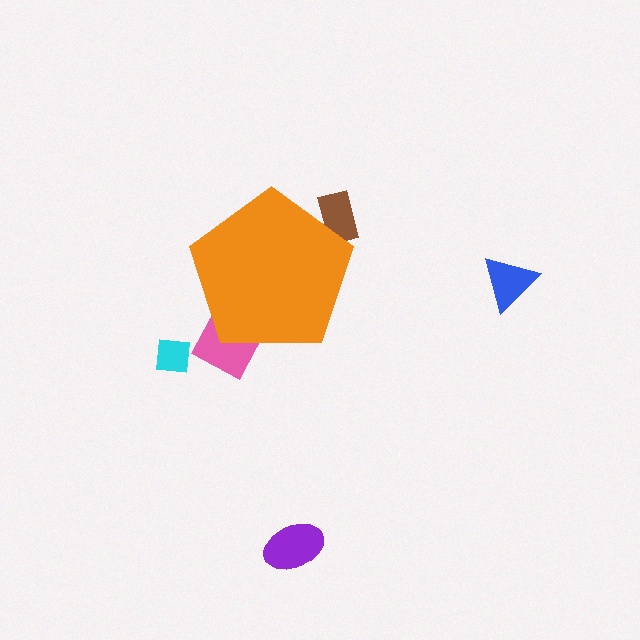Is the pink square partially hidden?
Yes, the pink square is partially hidden behind the orange pentagon.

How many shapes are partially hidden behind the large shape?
2 shapes are partially hidden.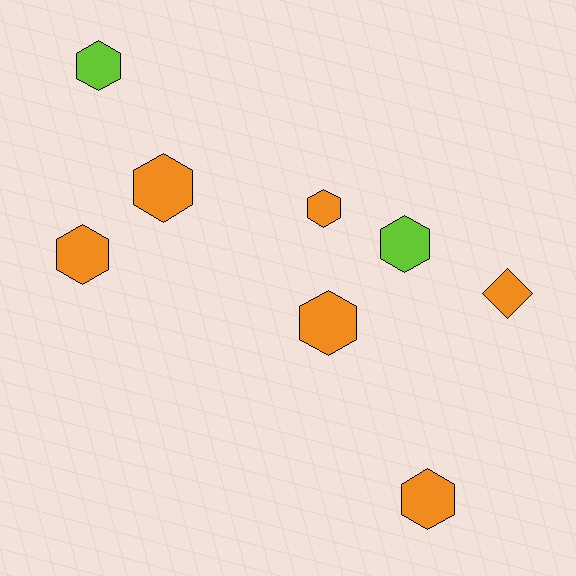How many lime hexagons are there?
There are 2 lime hexagons.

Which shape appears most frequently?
Hexagon, with 7 objects.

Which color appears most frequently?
Orange, with 6 objects.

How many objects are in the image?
There are 8 objects.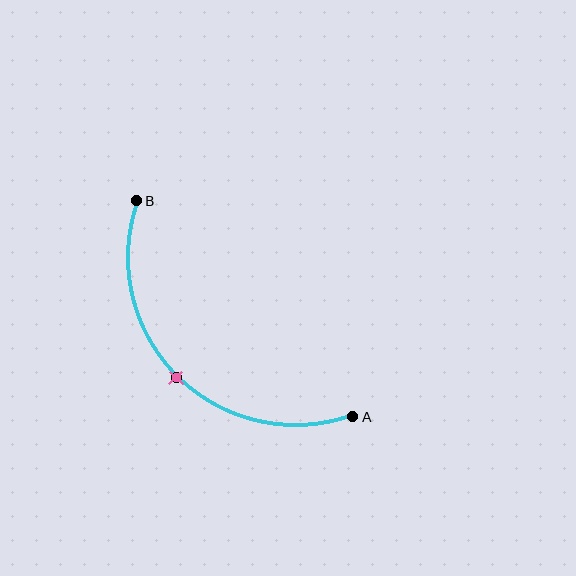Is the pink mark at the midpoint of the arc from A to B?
Yes. The pink mark lies on the arc at equal arc-length from both A and B — it is the arc midpoint.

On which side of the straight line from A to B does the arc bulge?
The arc bulges below and to the left of the straight line connecting A and B.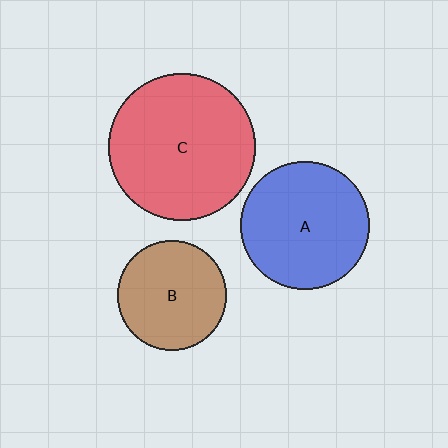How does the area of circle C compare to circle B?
Approximately 1.8 times.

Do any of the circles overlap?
No, none of the circles overlap.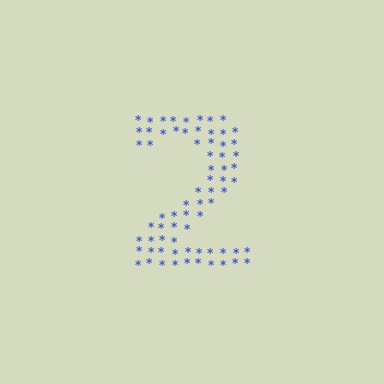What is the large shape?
The large shape is the digit 2.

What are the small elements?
The small elements are asterisks.